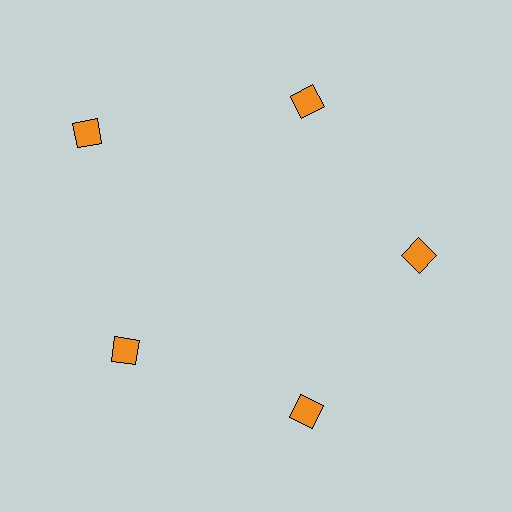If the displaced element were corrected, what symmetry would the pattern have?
It would have 5-fold rotational symmetry — the pattern would map onto itself every 72 degrees.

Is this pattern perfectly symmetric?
No. The 5 orange diamonds are arranged in a ring, but one element near the 10 o'clock position is pushed outward from the center, breaking the 5-fold rotational symmetry.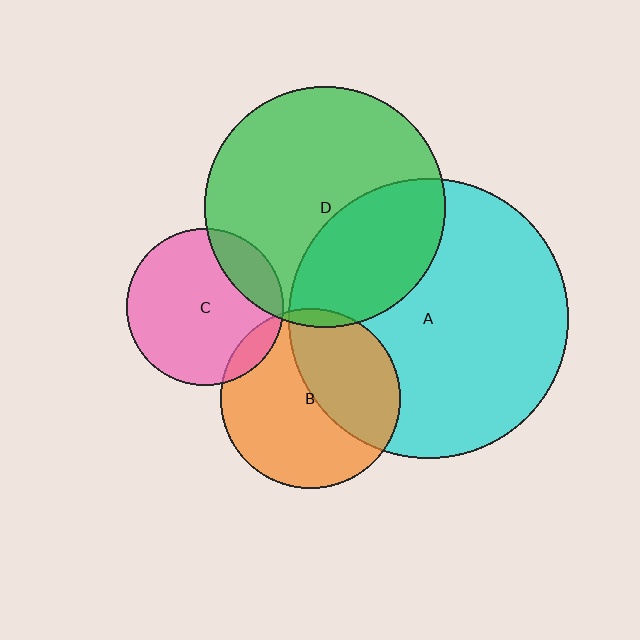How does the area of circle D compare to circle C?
Approximately 2.4 times.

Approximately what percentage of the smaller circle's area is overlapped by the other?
Approximately 40%.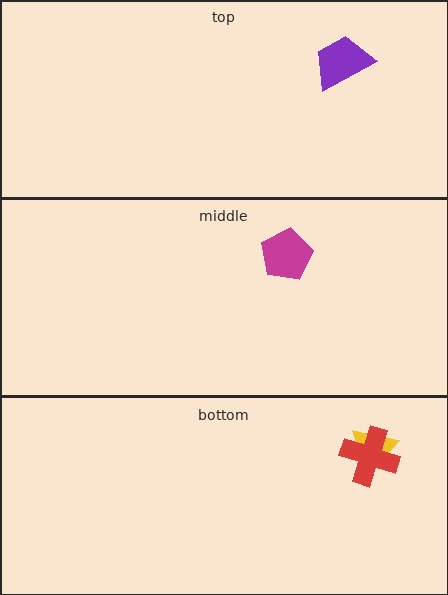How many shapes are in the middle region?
1.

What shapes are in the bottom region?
The yellow triangle, the red cross.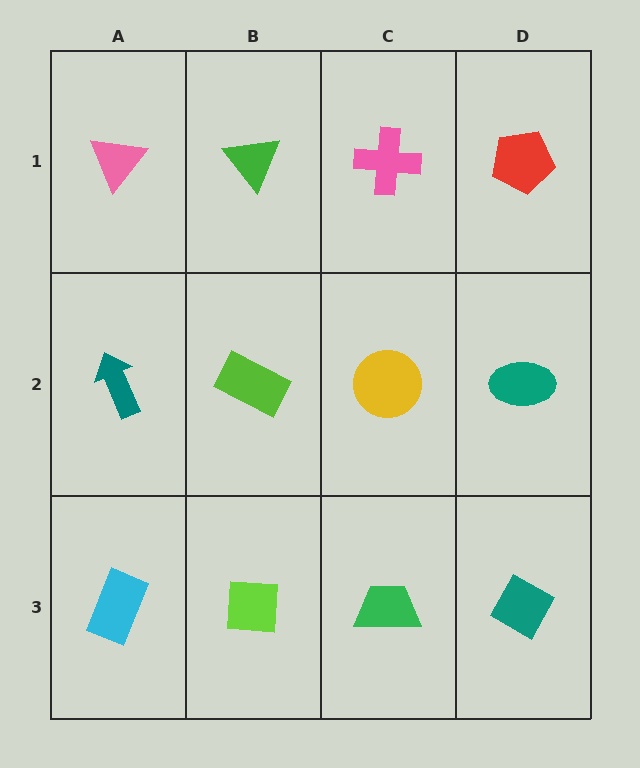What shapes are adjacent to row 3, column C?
A yellow circle (row 2, column C), a lime square (row 3, column B), a teal diamond (row 3, column D).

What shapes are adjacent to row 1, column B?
A lime rectangle (row 2, column B), a pink triangle (row 1, column A), a pink cross (row 1, column C).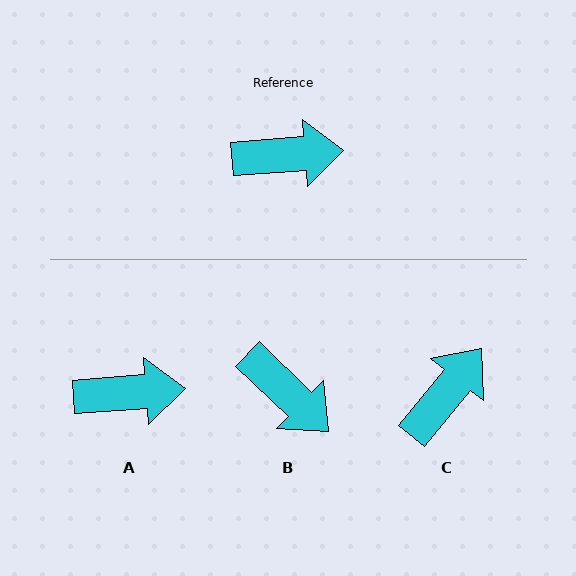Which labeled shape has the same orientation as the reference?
A.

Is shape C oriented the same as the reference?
No, it is off by about 47 degrees.